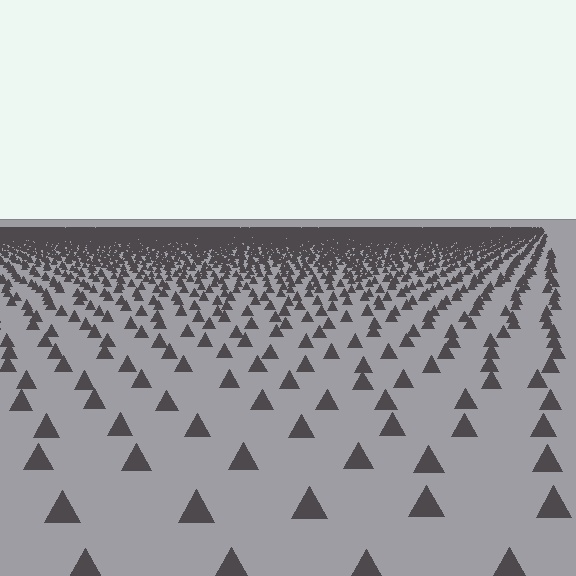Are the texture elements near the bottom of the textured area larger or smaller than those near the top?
Larger. Near the bottom, elements are closer to the viewer and appear at a bigger on-screen size.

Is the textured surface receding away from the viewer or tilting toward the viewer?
The surface is receding away from the viewer. Texture elements get smaller and denser toward the top.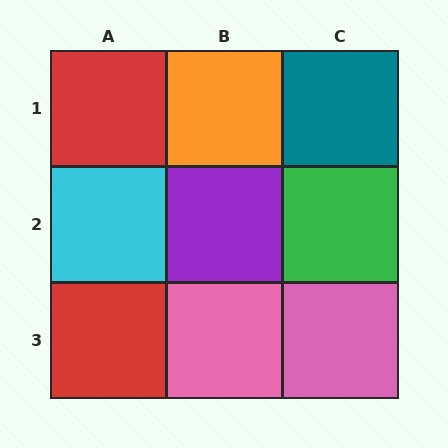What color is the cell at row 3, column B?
Pink.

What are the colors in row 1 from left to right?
Red, orange, teal.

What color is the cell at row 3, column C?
Pink.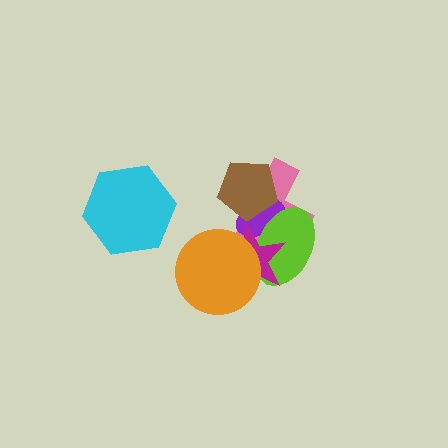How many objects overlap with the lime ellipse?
4 objects overlap with the lime ellipse.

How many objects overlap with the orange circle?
2 objects overlap with the orange circle.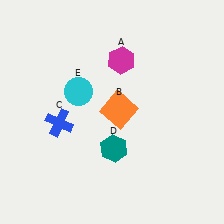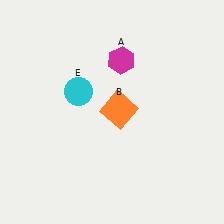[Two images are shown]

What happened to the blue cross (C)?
The blue cross (C) was removed in Image 2. It was in the bottom-left area of Image 1.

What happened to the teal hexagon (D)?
The teal hexagon (D) was removed in Image 2. It was in the bottom-right area of Image 1.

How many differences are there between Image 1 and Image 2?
There are 2 differences between the two images.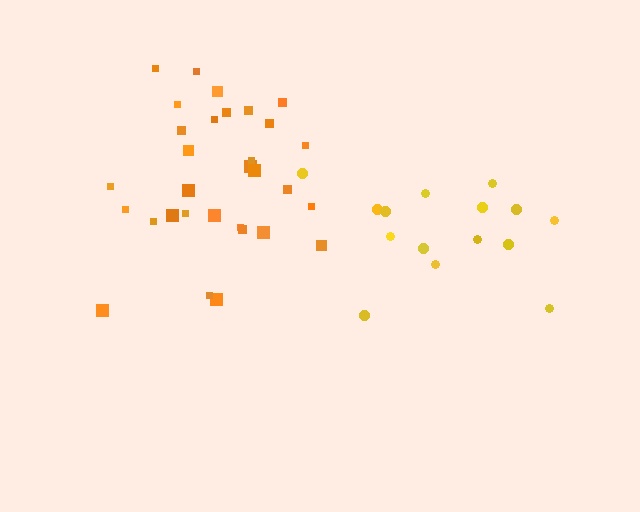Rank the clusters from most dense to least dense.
orange, yellow.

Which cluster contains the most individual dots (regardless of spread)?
Orange (31).